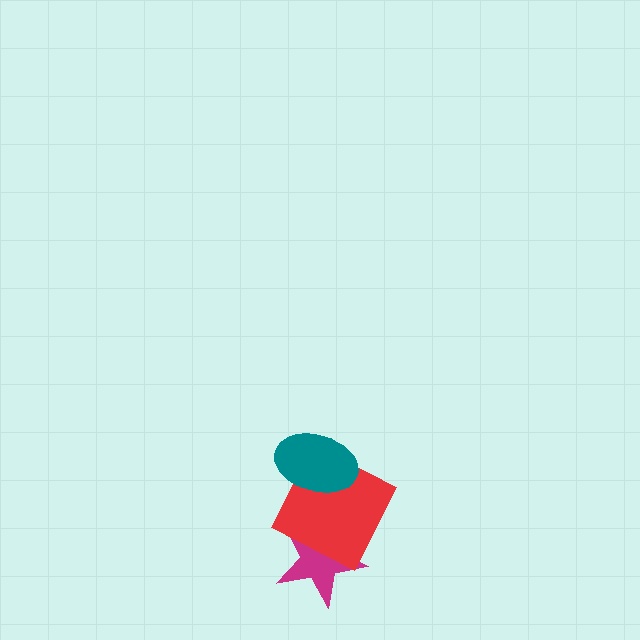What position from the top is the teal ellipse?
The teal ellipse is 1st from the top.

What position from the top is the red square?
The red square is 2nd from the top.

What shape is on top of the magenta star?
The red square is on top of the magenta star.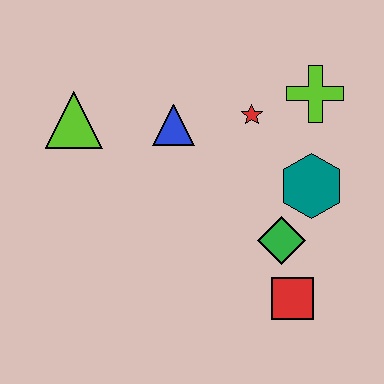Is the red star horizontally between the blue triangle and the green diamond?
Yes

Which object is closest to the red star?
The lime cross is closest to the red star.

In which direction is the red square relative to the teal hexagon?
The red square is below the teal hexagon.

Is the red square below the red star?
Yes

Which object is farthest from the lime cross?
The lime triangle is farthest from the lime cross.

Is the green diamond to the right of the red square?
No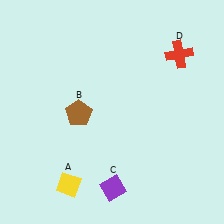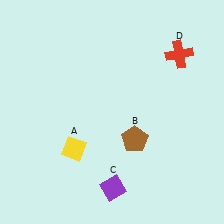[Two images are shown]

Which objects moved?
The objects that moved are: the yellow diamond (A), the brown pentagon (B).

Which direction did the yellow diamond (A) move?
The yellow diamond (A) moved up.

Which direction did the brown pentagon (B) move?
The brown pentagon (B) moved right.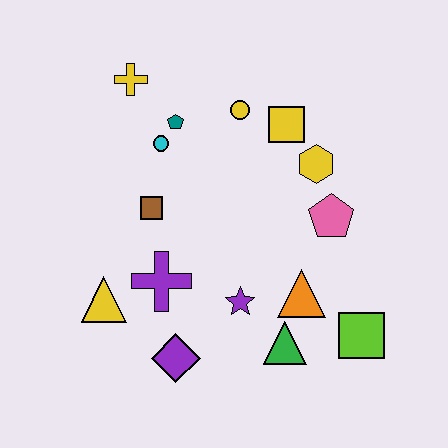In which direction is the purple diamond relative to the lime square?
The purple diamond is to the left of the lime square.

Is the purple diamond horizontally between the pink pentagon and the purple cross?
Yes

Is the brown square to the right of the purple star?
No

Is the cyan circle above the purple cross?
Yes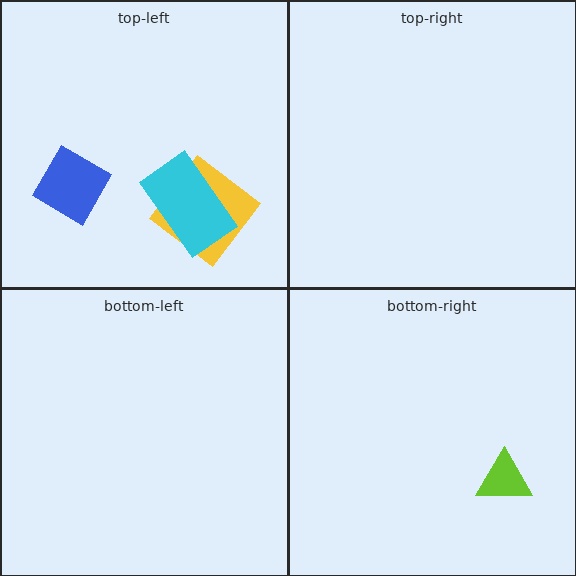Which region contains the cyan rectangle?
The top-left region.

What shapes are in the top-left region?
The yellow diamond, the blue diamond, the cyan rectangle.